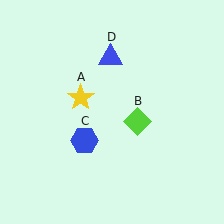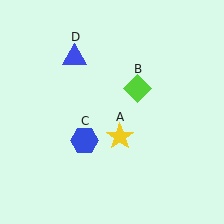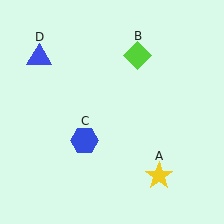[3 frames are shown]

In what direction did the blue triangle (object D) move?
The blue triangle (object D) moved left.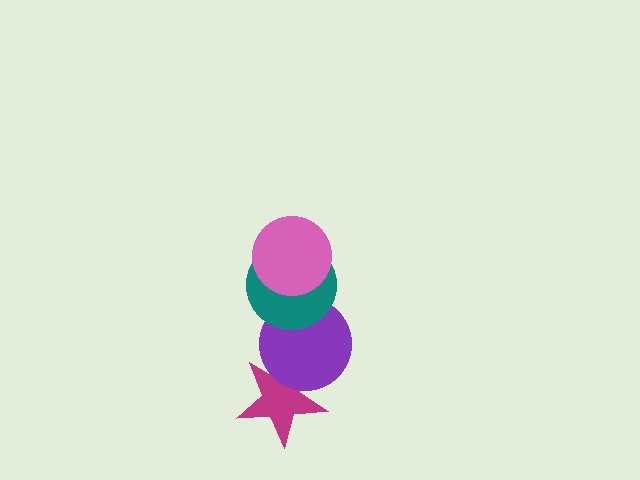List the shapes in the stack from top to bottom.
From top to bottom: the pink circle, the teal circle, the purple circle, the magenta star.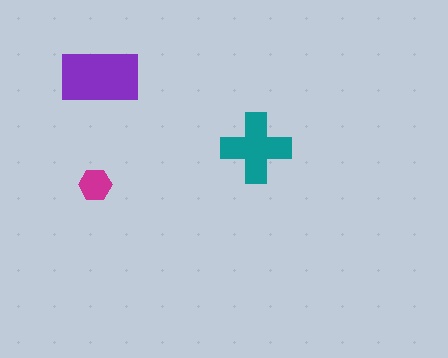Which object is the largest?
The purple rectangle.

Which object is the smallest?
The magenta hexagon.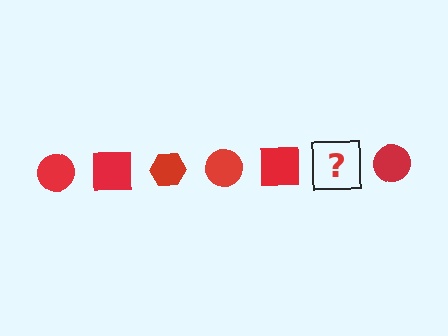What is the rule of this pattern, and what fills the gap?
The rule is that the pattern cycles through circle, square, hexagon shapes in red. The gap should be filled with a red hexagon.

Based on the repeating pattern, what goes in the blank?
The blank should be a red hexagon.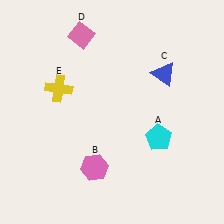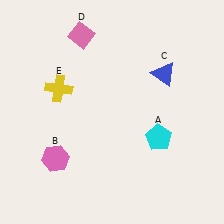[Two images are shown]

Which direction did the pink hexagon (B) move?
The pink hexagon (B) moved left.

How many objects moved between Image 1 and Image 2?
1 object moved between the two images.